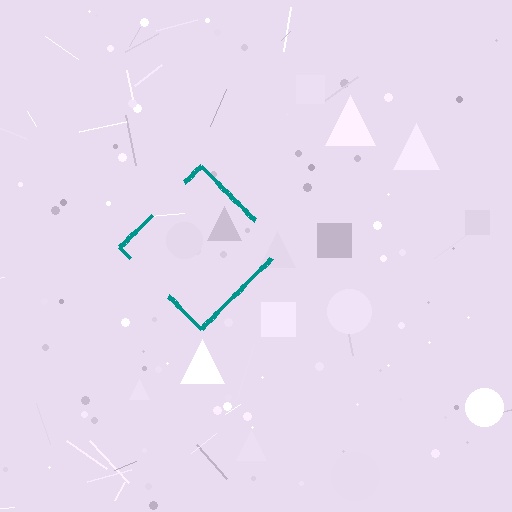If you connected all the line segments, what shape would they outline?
They would outline a diamond.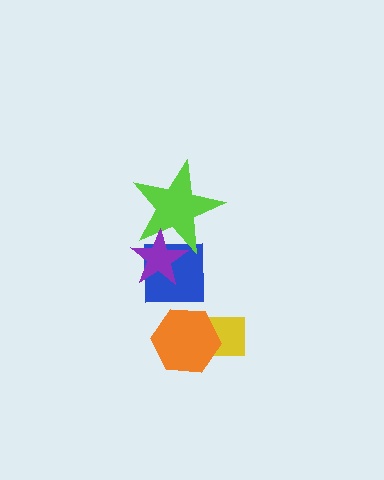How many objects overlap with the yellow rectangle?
1 object overlaps with the yellow rectangle.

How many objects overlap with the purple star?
2 objects overlap with the purple star.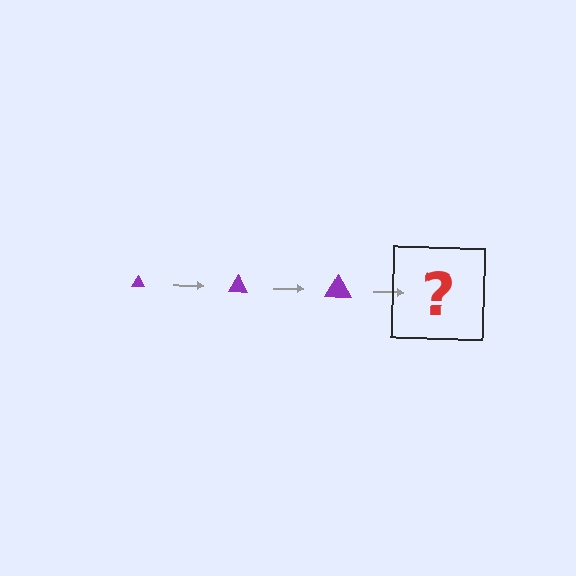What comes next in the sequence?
The next element should be a purple triangle, larger than the previous one.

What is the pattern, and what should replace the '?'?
The pattern is that the triangle gets progressively larger each step. The '?' should be a purple triangle, larger than the previous one.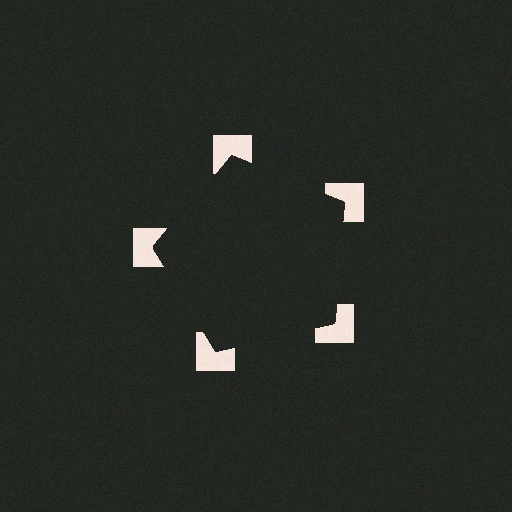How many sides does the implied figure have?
5 sides.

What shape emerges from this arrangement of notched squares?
An illusory pentagon — its edges are inferred from the aligned wedge cuts in the notched squares, not physically drawn.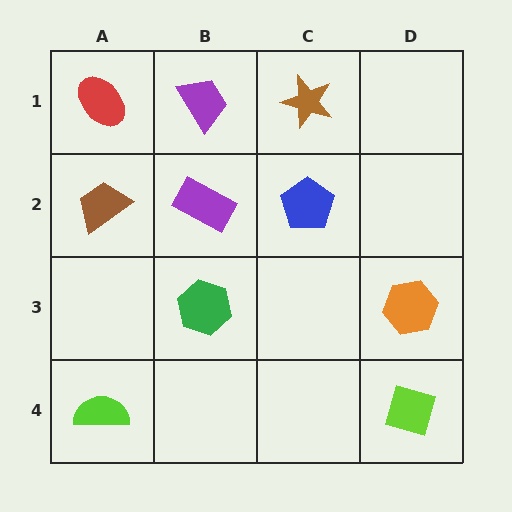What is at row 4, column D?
A lime square.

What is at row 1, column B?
A purple trapezoid.